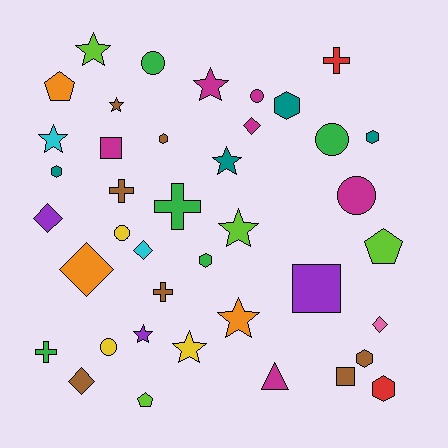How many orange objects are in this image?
There are 3 orange objects.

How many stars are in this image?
There are 9 stars.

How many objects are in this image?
There are 40 objects.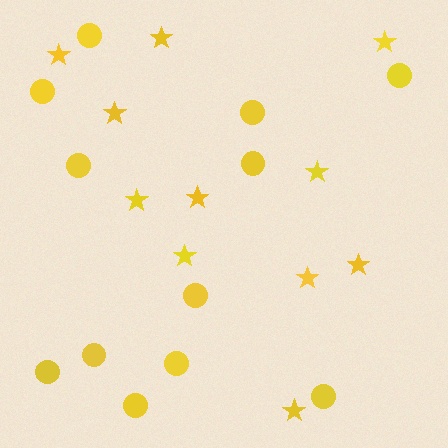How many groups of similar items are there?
There are 2 groups: one group of circles (12) and one group of stars (11).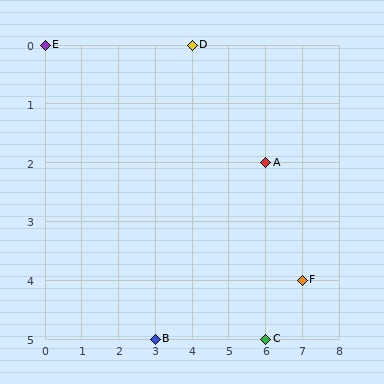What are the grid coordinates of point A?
Point A is at grid coordinates (6, 2).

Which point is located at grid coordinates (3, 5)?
Point B is at (3, 5).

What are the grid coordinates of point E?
Point E is at grid coordinates (0, 0).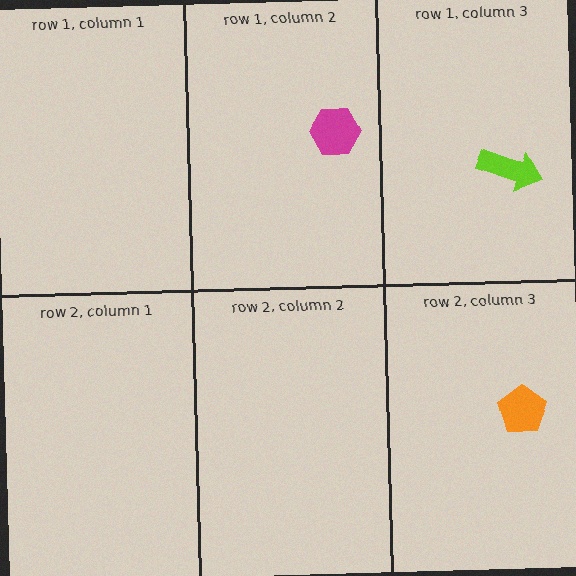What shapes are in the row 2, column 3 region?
The orange pentagon.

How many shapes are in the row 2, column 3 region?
1.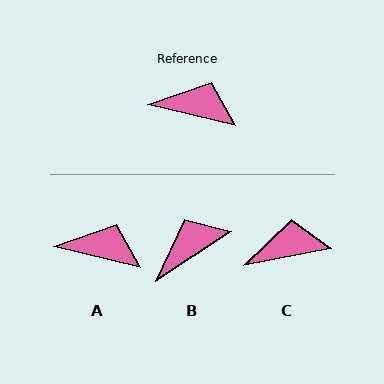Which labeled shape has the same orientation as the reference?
A.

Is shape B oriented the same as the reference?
No, it is off by about 47 degrees.